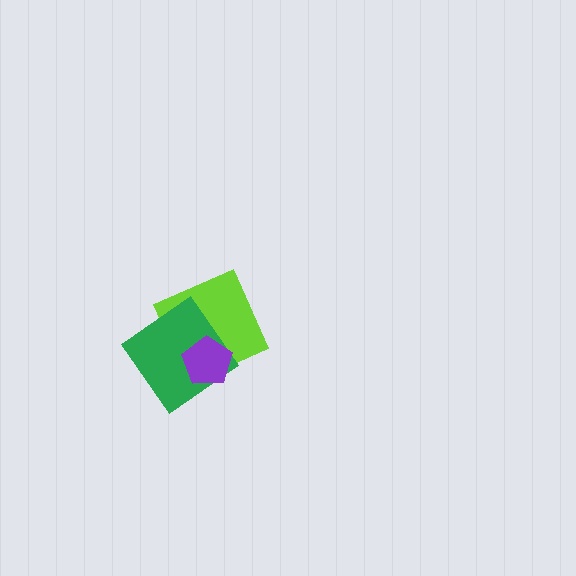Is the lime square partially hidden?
Yes, it is partially covered by another shape.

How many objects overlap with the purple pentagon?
2 objects overlap with the purple pentagon.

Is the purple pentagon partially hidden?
No, no other shape covers it.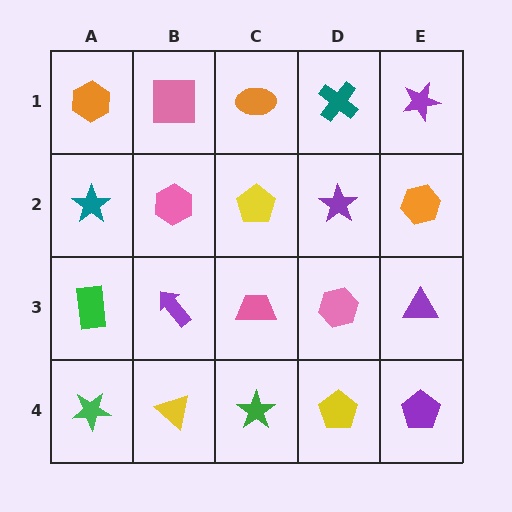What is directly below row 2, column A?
A green rectangle.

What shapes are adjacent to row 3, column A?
A teal star (row 2, column A), a green star (row 4, column A), a purple arrow (row 3, column B).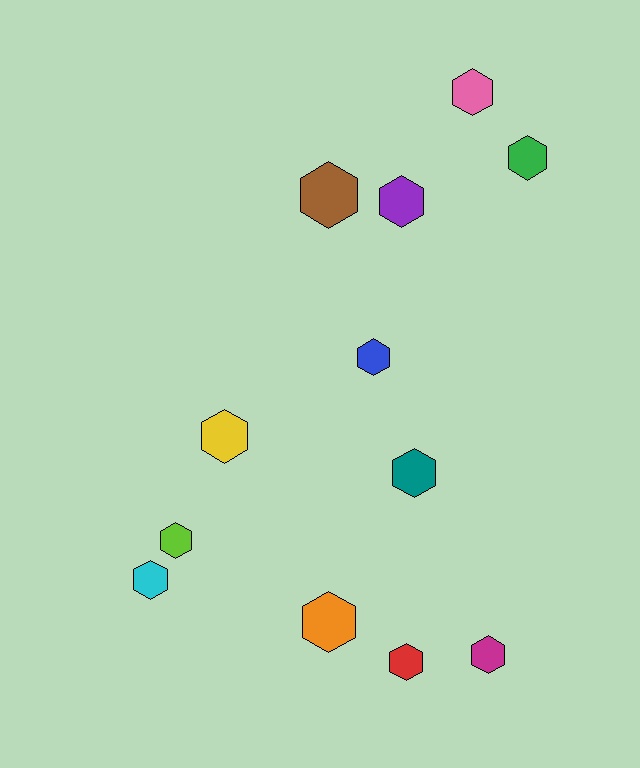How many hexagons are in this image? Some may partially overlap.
There are 12 hexagons.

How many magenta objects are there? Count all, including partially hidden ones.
There is 1 magenta object.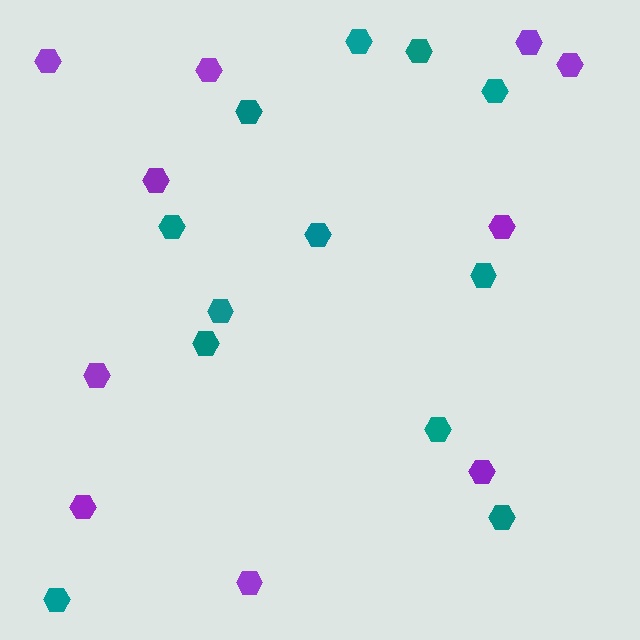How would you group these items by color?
There are 2 groups: one group of teal hexagons (12) and one group of purple hexagons (10).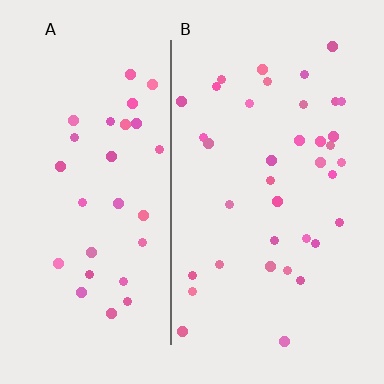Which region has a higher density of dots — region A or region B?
B (the right).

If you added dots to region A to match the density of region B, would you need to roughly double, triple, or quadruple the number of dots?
Approximately double.